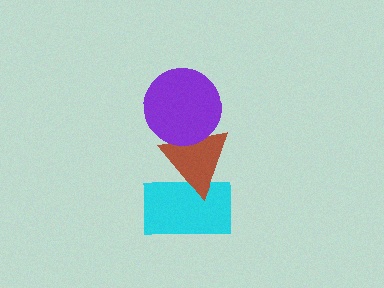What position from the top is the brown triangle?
The brown triangle is 2nd from the top.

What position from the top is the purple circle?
The purple circle is 1st from the top.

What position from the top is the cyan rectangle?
The cyan rectangle is 3rd from the top.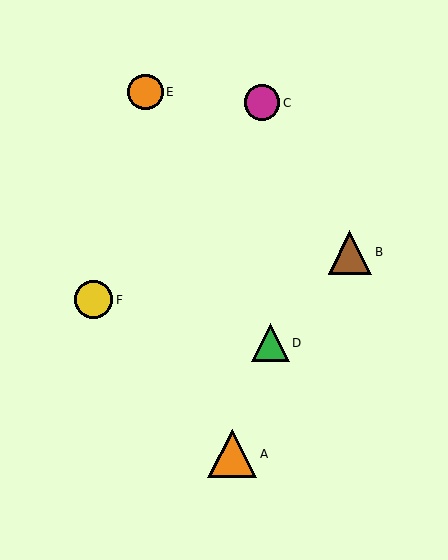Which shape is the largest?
The orange triangle (labeled A) is the largest.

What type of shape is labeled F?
Shape F is a yellow circle.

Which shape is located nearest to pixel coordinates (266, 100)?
The magenta circle (labeled C) at (262, 103) is nearest to that location.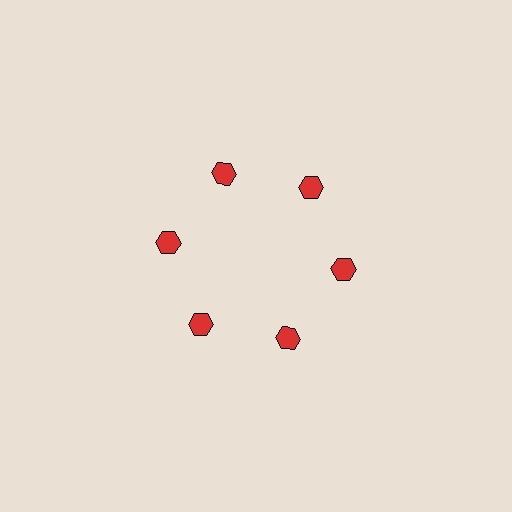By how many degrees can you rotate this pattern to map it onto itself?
The pattern maps onto itself every 60 degrees of rotation.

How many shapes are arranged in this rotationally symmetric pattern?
There are 6 shapes, arranged in 6 groups of 1.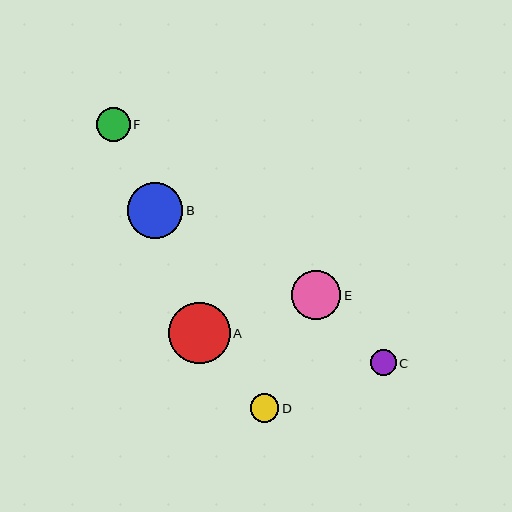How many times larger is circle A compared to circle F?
Circle A is approximately 1.8 times the size of circle F.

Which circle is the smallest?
Circle C is the smallest with a size of approximately 26 pixels.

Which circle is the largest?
Circle A is the largest with a size of approximately 61 pixels.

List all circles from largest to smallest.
From largest to smallest: A, B, E, F, D, C.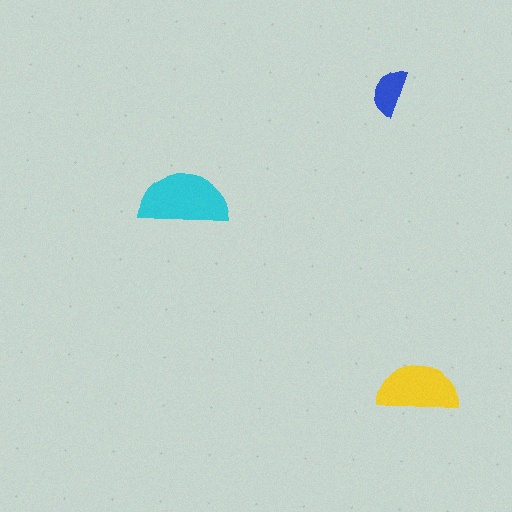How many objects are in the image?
There are 3 objects in the image.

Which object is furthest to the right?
The yellow semicircle is rightmost.